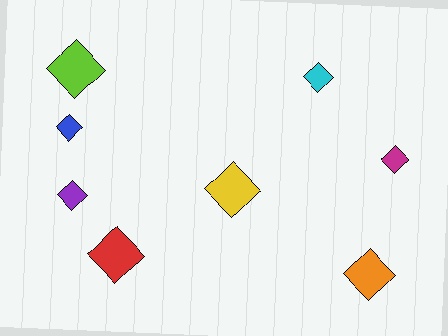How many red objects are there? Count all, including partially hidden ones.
There is 1 red object.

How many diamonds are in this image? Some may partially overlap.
There are 8 diamonds.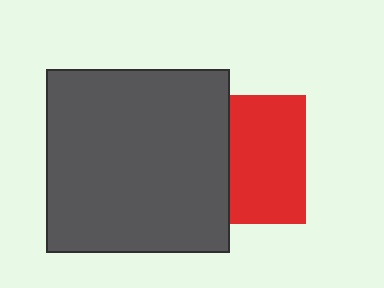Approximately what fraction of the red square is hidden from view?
Roughly 42% of the red square is hidden behind the dark gray square.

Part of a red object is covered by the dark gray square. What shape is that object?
It is a square.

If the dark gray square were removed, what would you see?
You would see the complete red square.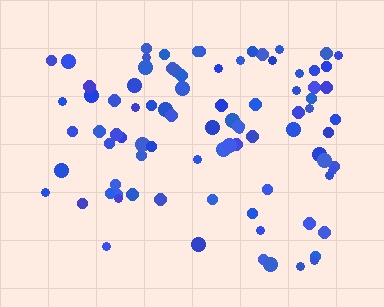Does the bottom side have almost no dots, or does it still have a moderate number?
Still a moderate number, just noticeably fewer than the top.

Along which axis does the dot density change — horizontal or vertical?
Vertical.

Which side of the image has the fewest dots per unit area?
The bottom.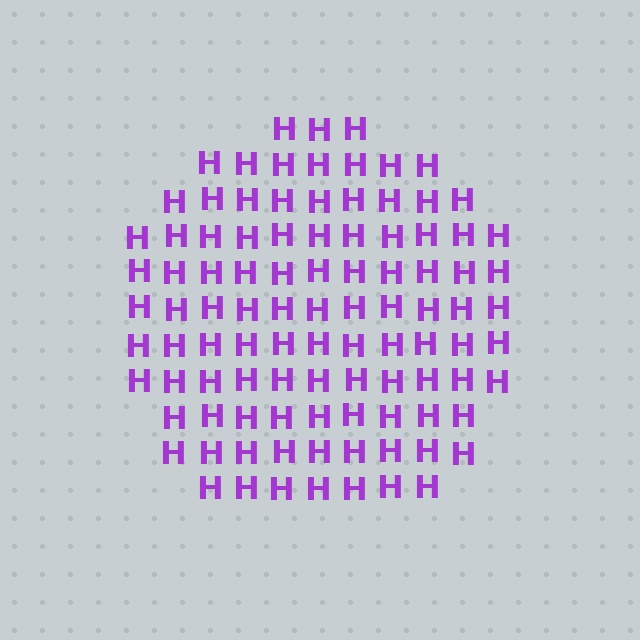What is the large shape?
The large shape is a circle.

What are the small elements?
The small elements are letter H's.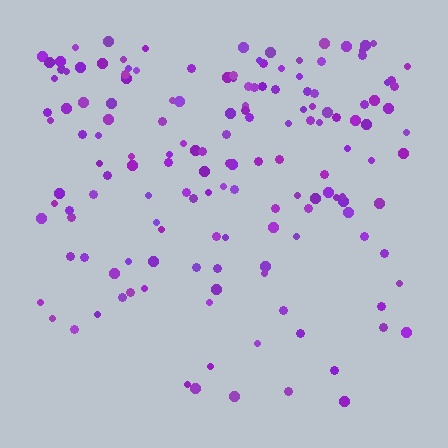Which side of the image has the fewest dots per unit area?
The bottom.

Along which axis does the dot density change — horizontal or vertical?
Vertical.